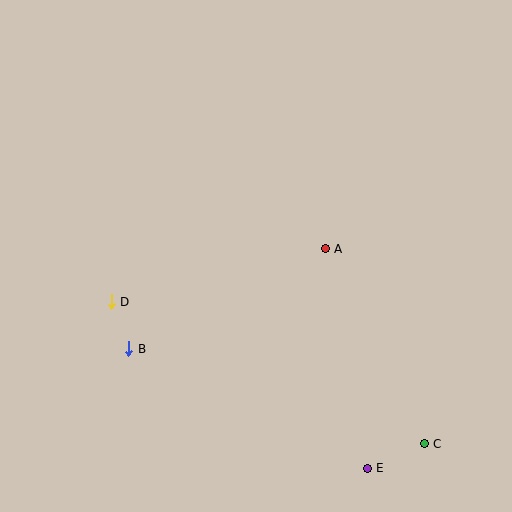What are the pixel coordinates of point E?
Point E is at (367, 469).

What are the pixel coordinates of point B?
Point B is at (129, 349).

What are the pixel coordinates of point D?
Point D is at (111, 302).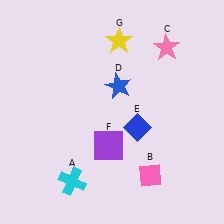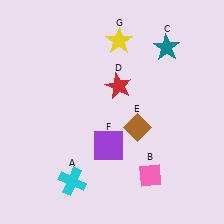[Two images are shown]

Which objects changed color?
C changed from pink to teal. D changed from blue to red. E changed from blue to brown.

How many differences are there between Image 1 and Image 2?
There are 3 differences between the two images.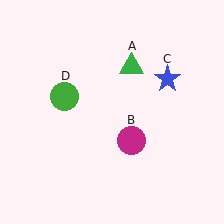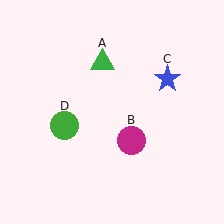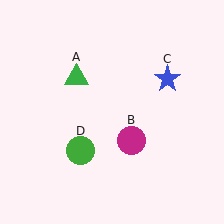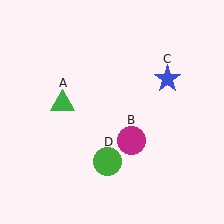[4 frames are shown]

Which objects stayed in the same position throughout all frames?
Magenta circle (object B) and blue star (object C) remained stationary.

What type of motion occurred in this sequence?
The green triangle (object A), green circle (object D) rotated counterclockwise around the center of the scene.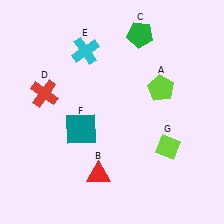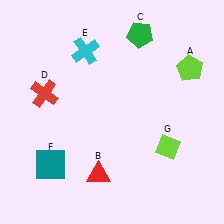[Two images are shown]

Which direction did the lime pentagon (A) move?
The lime pentagon (A) moved right.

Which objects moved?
The objects that moved are: the lime pentagon (A), the teal square (F).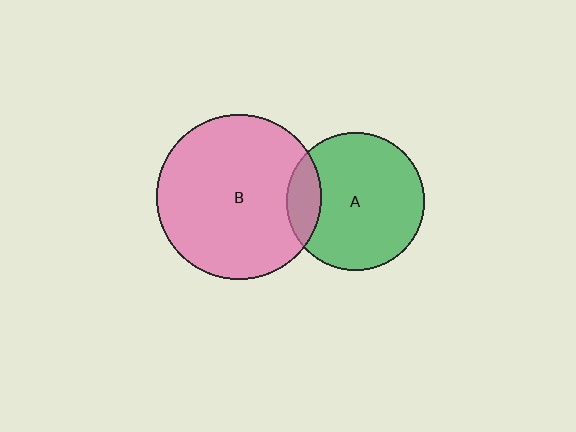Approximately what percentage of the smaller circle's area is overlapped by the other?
Approximately 15%.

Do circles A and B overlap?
Yes.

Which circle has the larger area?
Circle B (pink).